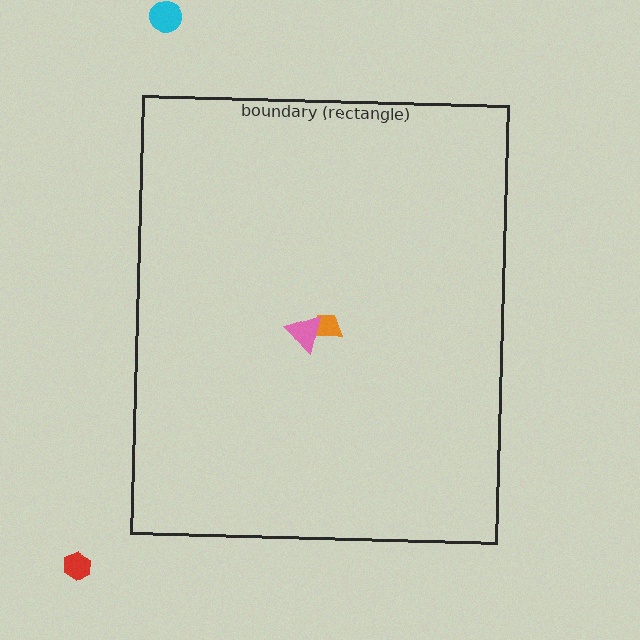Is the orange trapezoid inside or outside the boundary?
Inside.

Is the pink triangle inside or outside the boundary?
Inside.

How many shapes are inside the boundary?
2 inside, 2 outside.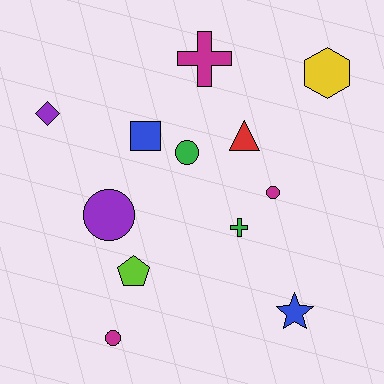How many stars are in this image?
There is 1 star.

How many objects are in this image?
There are 12 objects.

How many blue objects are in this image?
There are 2 blue objects.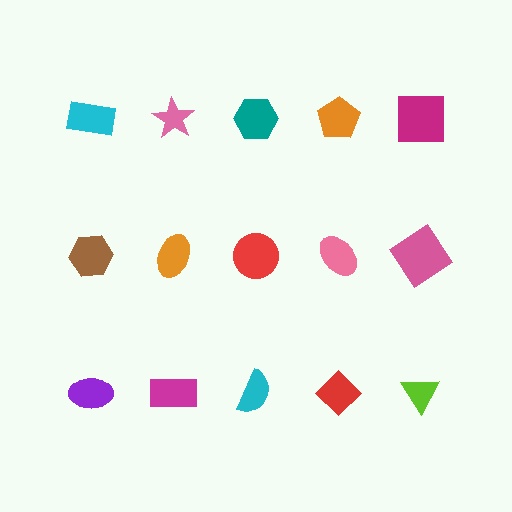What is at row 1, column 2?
A pink star.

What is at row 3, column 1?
A purple ellipse.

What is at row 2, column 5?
A pink diamond.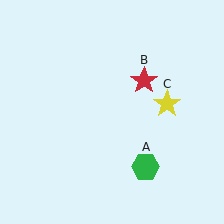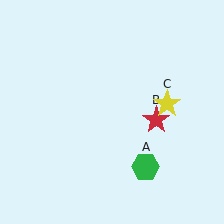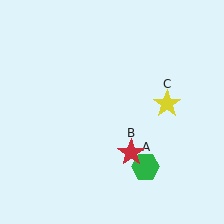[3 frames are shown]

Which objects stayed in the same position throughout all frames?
Green hexagon (object A) and yellow star (object C) remained stationary.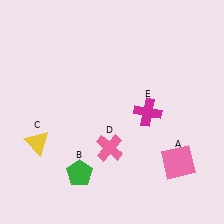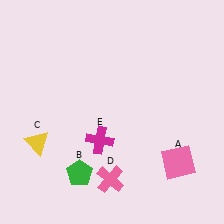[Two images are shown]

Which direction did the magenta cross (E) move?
The magenta cross (E) moved left.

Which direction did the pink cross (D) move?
The pink cross (D) moved down.